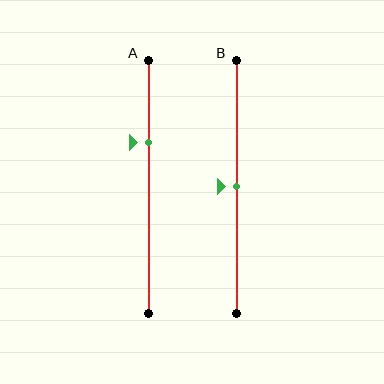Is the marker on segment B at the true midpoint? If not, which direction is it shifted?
Yes, the marker on segment B is at the true midpoint.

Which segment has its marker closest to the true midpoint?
Segment B has its marker closest to the true midpoint.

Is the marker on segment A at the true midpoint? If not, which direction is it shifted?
No, the marker on segment A is shifted upward by about 18% of the segment length.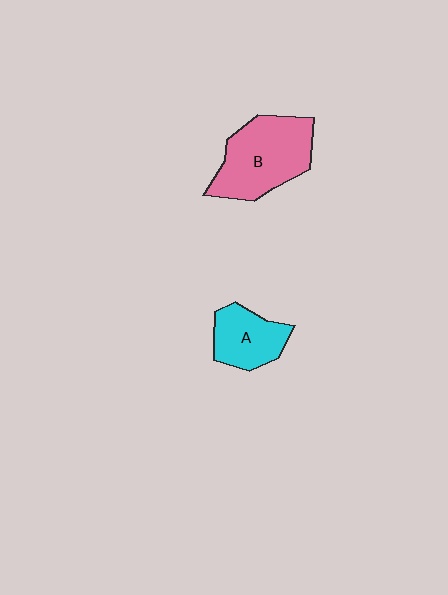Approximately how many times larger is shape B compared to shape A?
Approximately 1.7 times.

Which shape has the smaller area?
Shape A (cyan).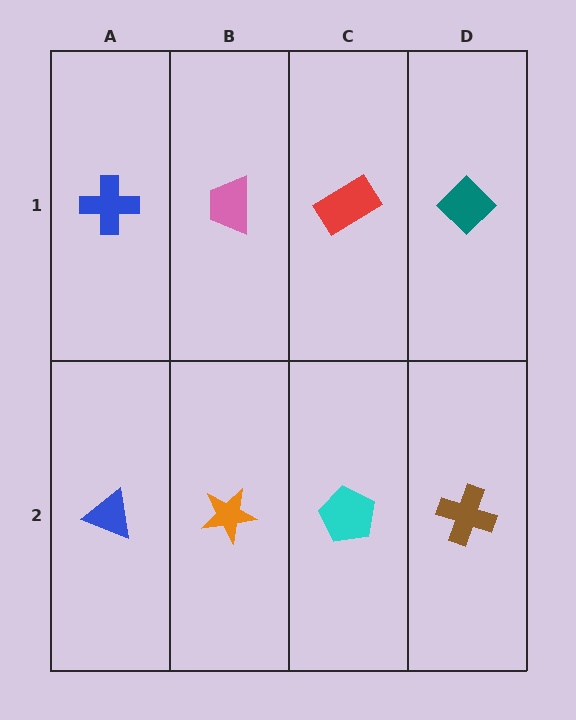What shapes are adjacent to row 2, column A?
A blue cross (row 1, column A), an orange star (row 2, column B).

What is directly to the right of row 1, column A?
A pink trapezoid.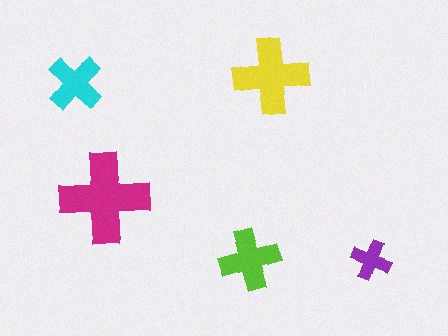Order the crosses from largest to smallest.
the magenta one, the yellow one, the lime one, the cyan one, the purple one.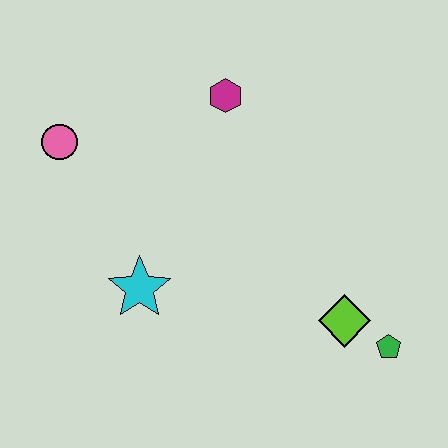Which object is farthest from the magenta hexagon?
The green pentagon is farthest from the magenta hexagon.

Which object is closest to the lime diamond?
The green pentagon is closest to the lime diamond.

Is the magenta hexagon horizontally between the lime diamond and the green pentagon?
No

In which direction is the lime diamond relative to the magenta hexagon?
The lime diamond is below the magenta hexagon.